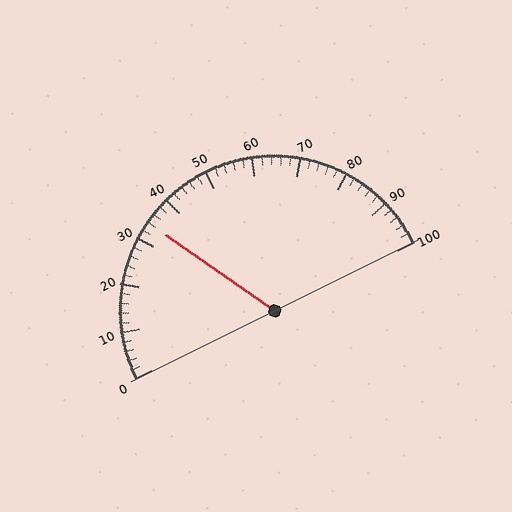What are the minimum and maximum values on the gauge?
The gauge ranges from 0 to 100.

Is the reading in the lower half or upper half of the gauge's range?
The reading is in the lower half of the range (0 to 100).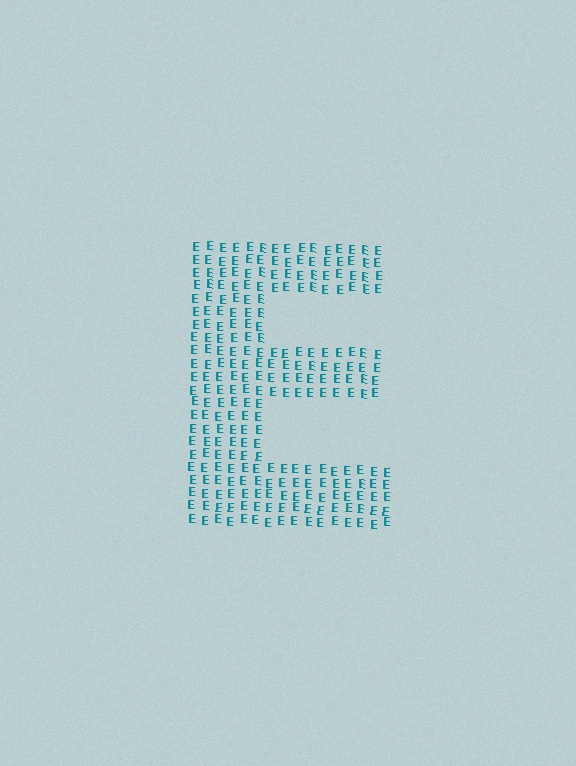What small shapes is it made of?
It is made of small letter E's.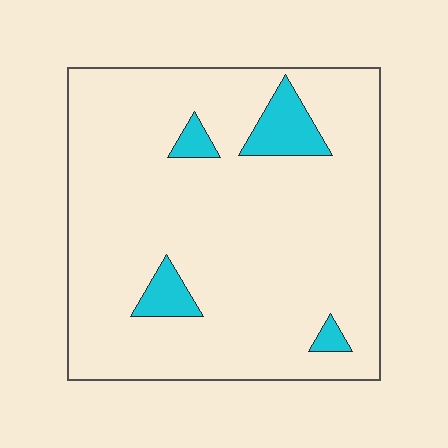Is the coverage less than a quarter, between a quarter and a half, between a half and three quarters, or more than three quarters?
Less than a quarter.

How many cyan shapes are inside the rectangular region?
4.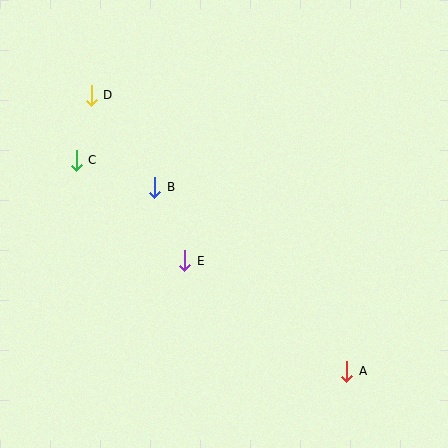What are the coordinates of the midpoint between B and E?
The midpoint between B and E is at (170, 224).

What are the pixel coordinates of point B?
Point B is at (155, 187).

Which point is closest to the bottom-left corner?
Point E is closest to the bottom-left corner.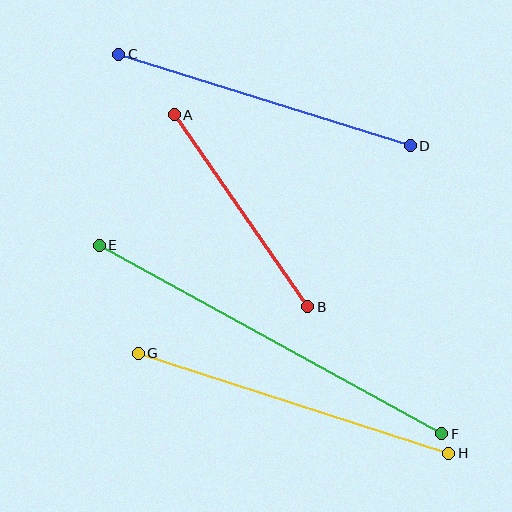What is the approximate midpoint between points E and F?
The midpoint is at approximately (271, 340) pixels.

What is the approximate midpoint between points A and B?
The midpoint is at approximately (241, 211) pixels.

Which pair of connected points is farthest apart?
Points E and F are farthest apart.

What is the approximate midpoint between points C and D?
The midpoint is at approximately (264, 100) pixels.